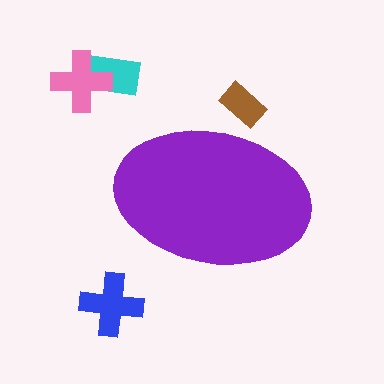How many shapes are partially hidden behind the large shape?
1 shape is partially hidden.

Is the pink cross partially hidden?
No, the pink cross is fully visible.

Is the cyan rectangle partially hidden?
No, the cyan rectangle is fully visible.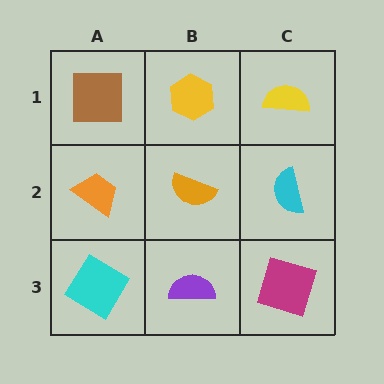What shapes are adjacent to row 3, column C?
A cyan semicircle (row 2, column C), a purple semicircle (row 3, column B).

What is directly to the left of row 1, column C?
A yellow hexagon.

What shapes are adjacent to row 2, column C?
A yellow semicircle (row 1, column C), a magenta square (row 3, column C), an orange semicircle (row 2, column B).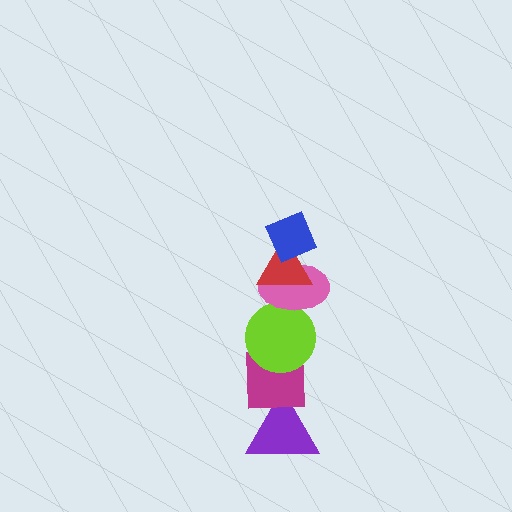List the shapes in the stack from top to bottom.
From top to bottom: the blue diamond, the red triangle, the pink ellipse, the lime circle, the magenta square, the purple triangle.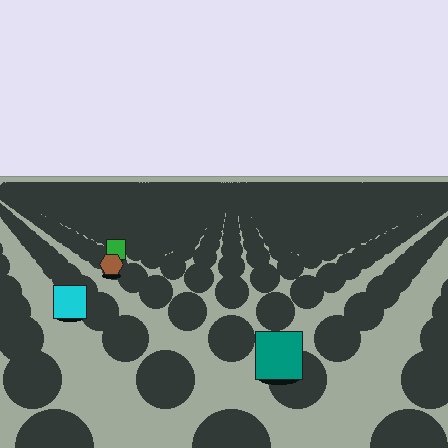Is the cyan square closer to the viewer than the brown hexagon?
Yes. The cyan square is closer — you can tell from the texture gradient: the ground texture is coarser near it.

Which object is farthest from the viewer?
The green square is farthest from the viewer. It appears smaller and the ground texture around it is denser.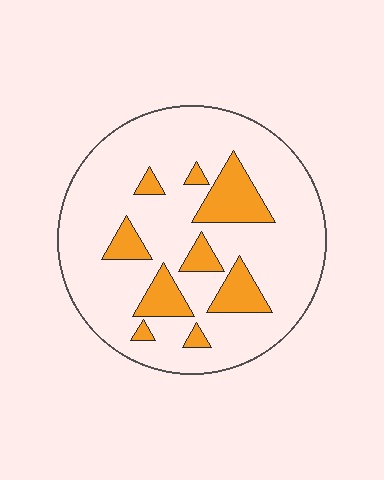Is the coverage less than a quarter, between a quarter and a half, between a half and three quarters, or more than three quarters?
Less than a quarter.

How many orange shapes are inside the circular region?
9.